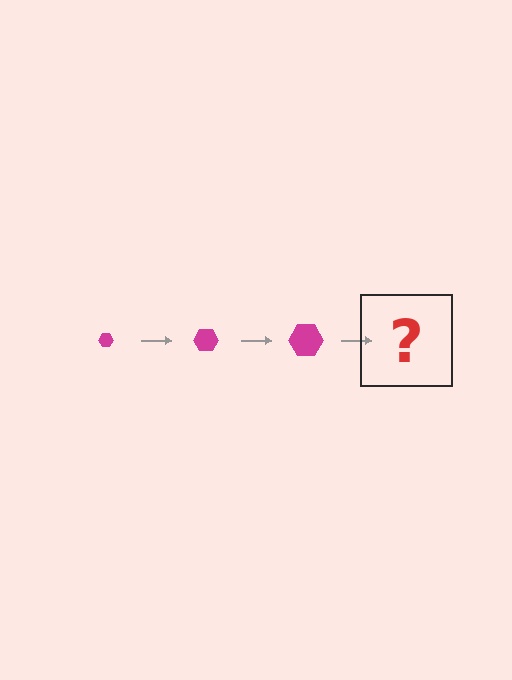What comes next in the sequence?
The next element should be a magenta hexagon, larger than the previous one.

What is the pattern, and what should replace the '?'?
The pattern is that the hexagon gets progressively larger each step. The '?' should be a magenta hexagon, larger than the previous one.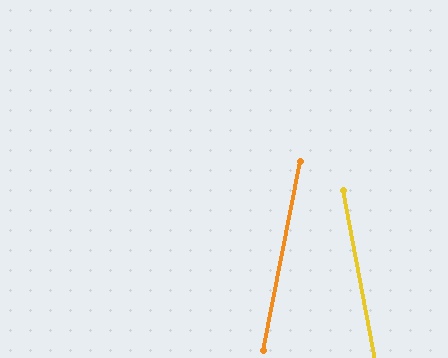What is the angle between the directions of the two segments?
Approximately 22 degrees.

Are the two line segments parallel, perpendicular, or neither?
Neither parallel nor perpendicular — they differ by about 22°.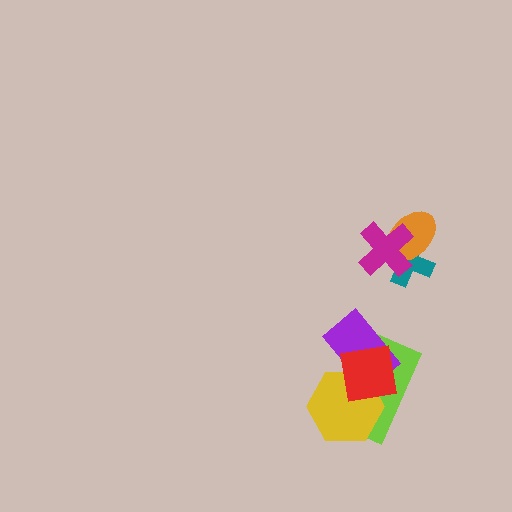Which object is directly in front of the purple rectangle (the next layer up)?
The yellow hexagon is directly in front of the purple rectangle.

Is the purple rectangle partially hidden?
Yes, it is partially covered by another shape.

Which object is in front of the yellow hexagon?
The red square is in front of the yellow hexagon.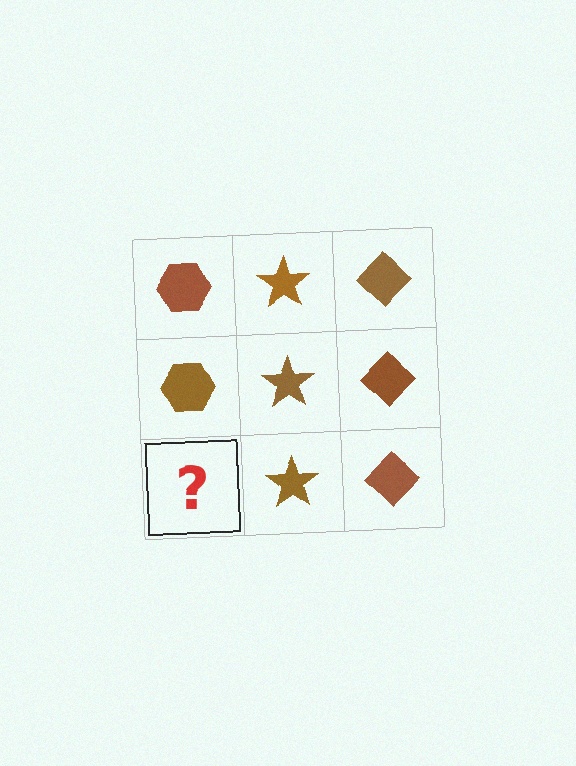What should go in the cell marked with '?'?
The missing cell should contain a brown hexagon.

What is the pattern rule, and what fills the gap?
The rule is that each column has a consistent shape. The gap should be filled with a brown hexagon.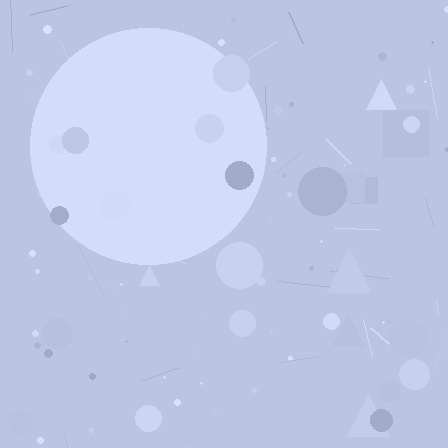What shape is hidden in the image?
A circle is hidden in the image.